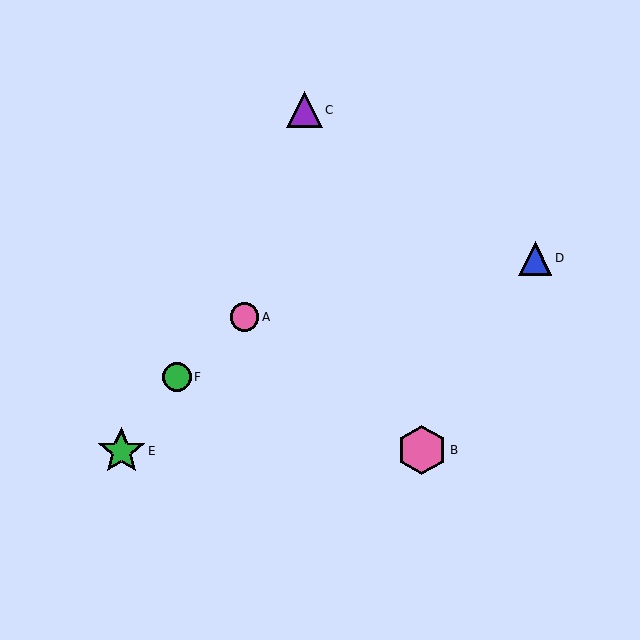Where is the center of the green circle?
The center of the green circle is at (177, 377).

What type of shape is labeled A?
Shape A is a pink circle.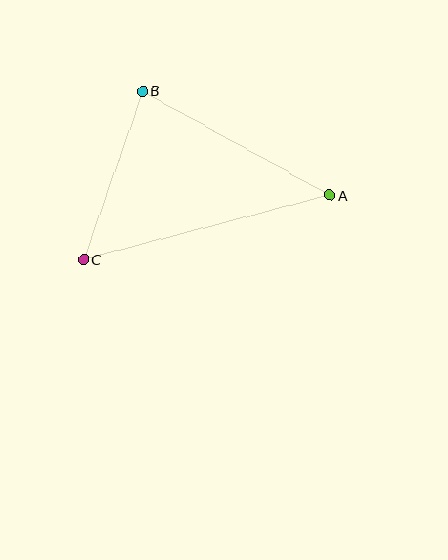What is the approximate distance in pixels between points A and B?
The distance between A and B is approximately 214 pixels.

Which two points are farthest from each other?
Points A and C are farthest from each other.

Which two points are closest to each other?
Points B and C are closest to each other.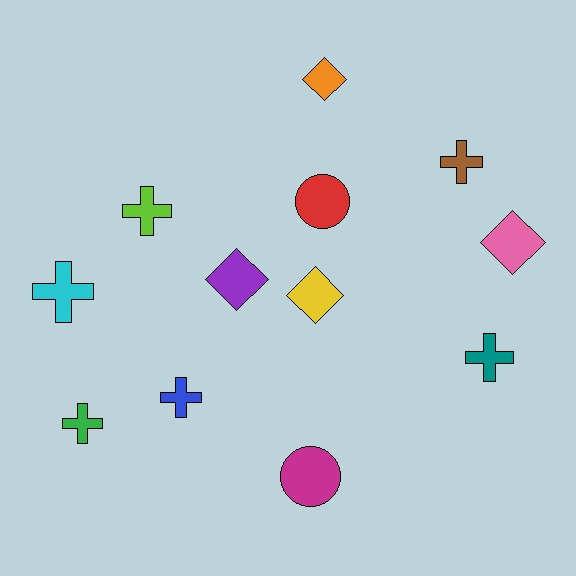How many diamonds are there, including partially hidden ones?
There are 4 diamonds.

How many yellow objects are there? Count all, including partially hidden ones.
There is 1 yellow object.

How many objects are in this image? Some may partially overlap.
There are 12 objects.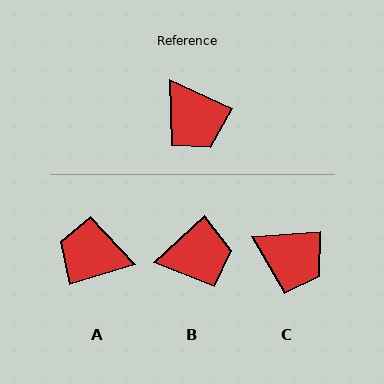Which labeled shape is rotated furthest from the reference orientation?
A, about 138 degrees away.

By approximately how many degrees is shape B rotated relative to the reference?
Approximately 67 degrees counter-clockwise.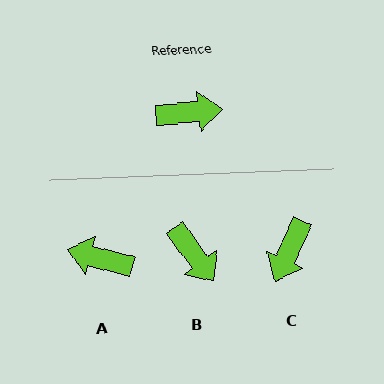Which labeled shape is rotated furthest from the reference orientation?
A, about 160 degrees away.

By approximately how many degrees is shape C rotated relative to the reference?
Approximately 121 degrees clockwise.